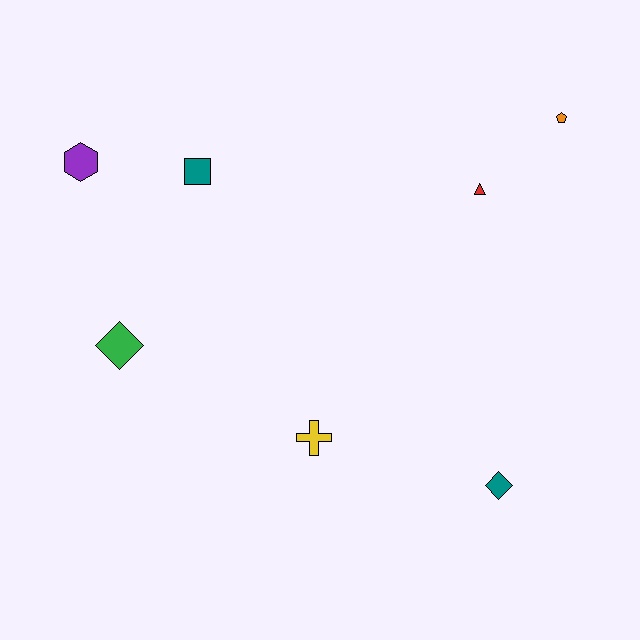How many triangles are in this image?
There is 1 triangle.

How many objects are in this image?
There are 7 objects.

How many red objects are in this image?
There is 1 red object.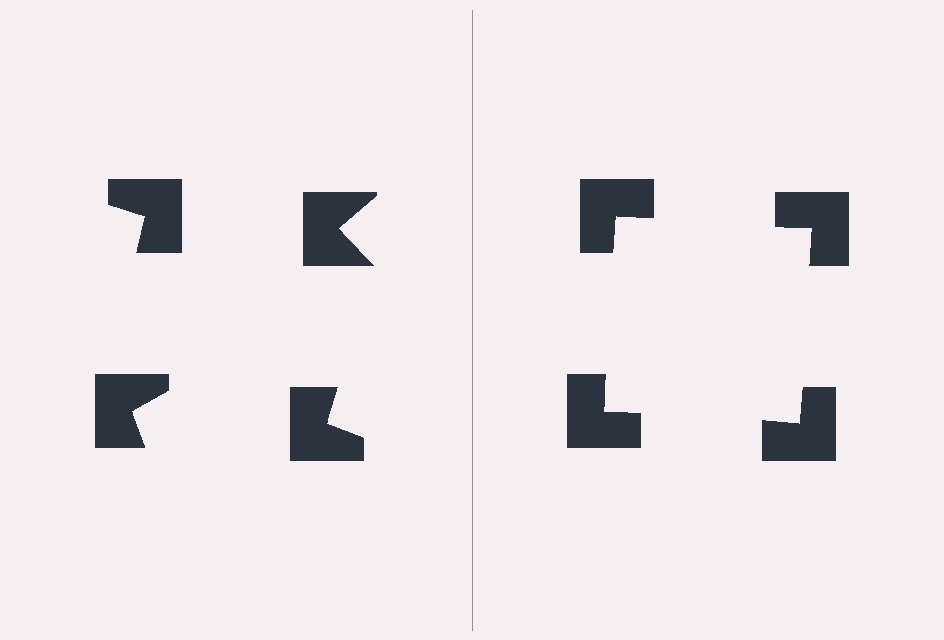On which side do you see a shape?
An illusory square appears on the right side. On the left side the wedge cuts are rotated, so no coherent shape forms.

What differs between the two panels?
The notched squares are positioned identically on both sides; only the wedge orientations differ. On the right they align to a square; on the left they are misaligned.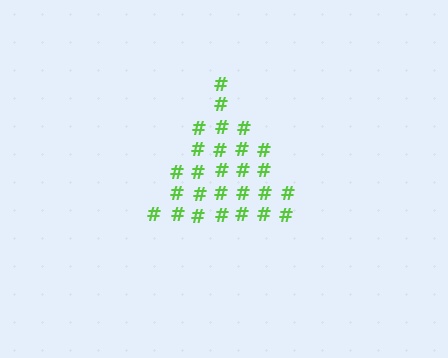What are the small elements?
The small elements are hash symbols.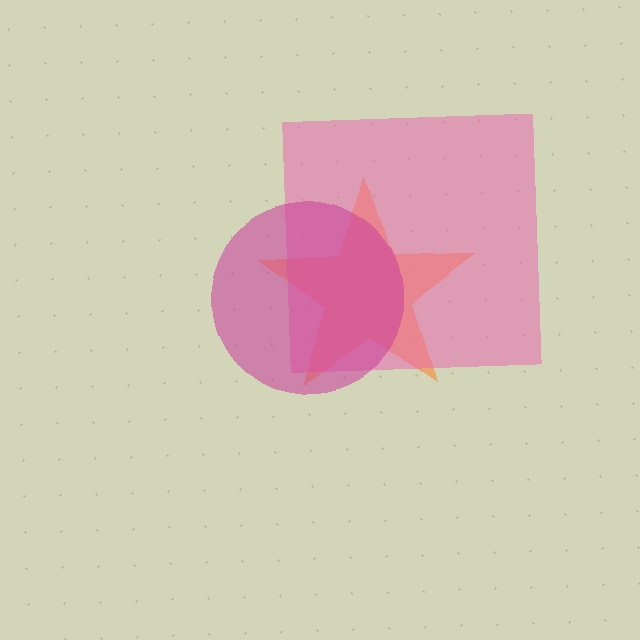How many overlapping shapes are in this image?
There are 3 overlapping shapes in the image.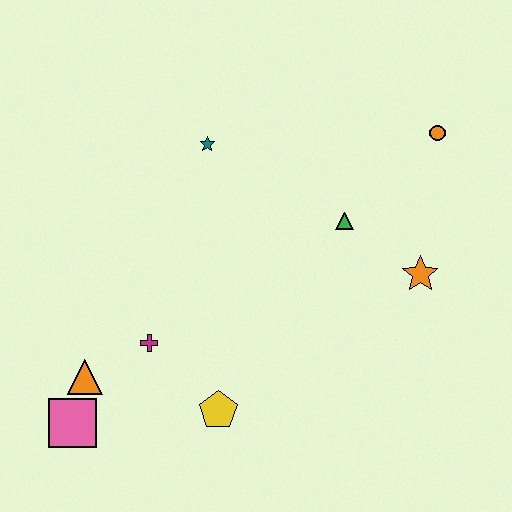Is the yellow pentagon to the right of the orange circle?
No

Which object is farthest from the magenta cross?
The orange circle is farthest from the magenta cross.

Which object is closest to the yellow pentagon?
The magenta cross is closest to the yellow pentagon.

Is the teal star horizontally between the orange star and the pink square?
Yes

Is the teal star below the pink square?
No